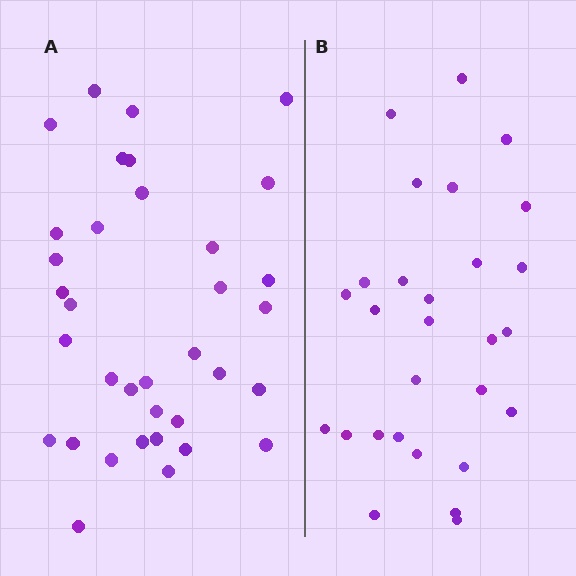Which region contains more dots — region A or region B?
Region A (the left region) has more dots.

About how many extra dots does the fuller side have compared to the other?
Region A has roughly 8 or so more dots than region B.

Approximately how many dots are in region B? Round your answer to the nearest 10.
About 30 dots. (The exact count is 28, which rounds to 30.)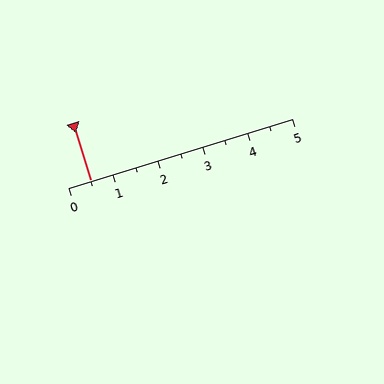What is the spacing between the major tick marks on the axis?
The major ticks are spaced 1 apart.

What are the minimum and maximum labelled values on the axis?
The axis runs from 0 to 5.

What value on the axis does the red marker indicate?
The marker indicates approximately 0.5.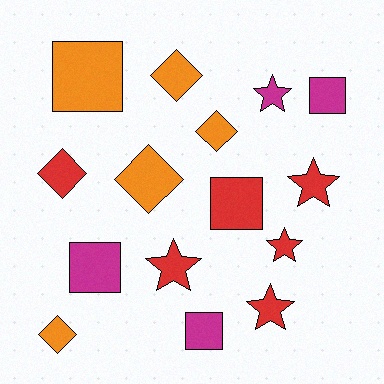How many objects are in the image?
There are 15 objects.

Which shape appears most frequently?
Star, with 5 objects.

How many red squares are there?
There is 1 red square.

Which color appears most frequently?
Red, with 6 objects.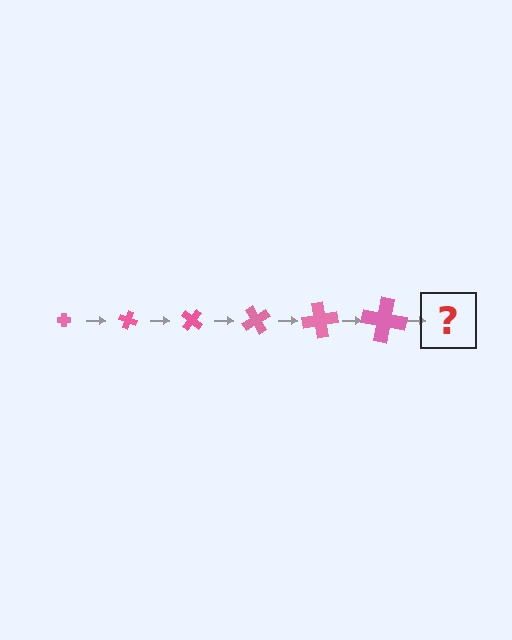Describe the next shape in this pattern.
It should be a cross, larger than the previous one and rotated 120 degrees from the start.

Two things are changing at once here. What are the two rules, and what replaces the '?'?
The two rules are that the cross grows larger each step and it rotates 20 degrees each step. The '?' should be a cross, larger than the previous one and rotated 120 degrees from the start.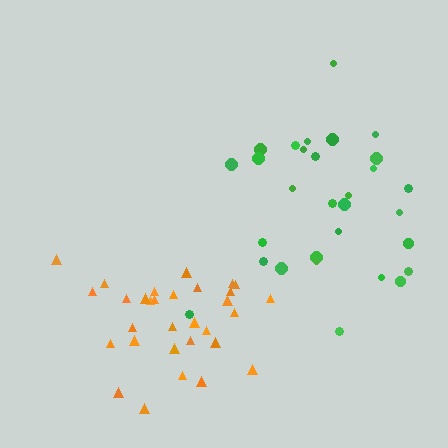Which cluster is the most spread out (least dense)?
Green.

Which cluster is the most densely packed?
Orange.